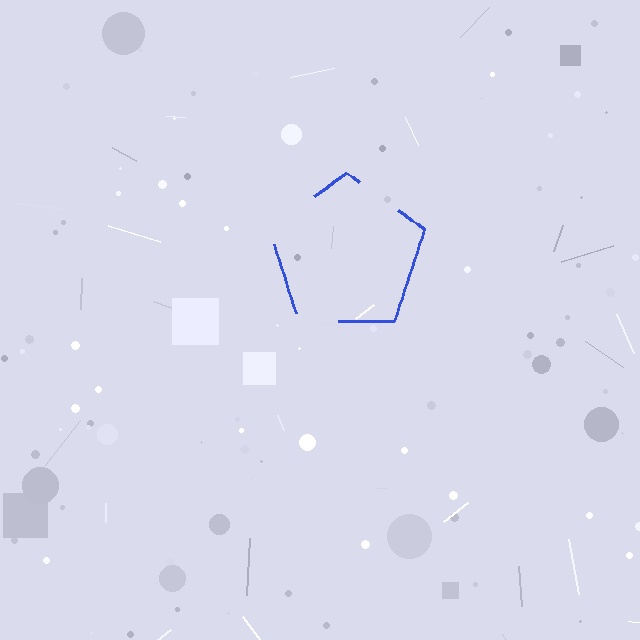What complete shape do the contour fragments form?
The contour fragments form a pentagon.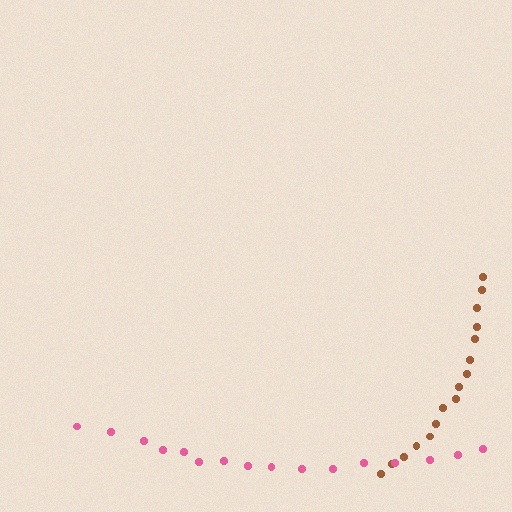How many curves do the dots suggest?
There are 2 distinct paths.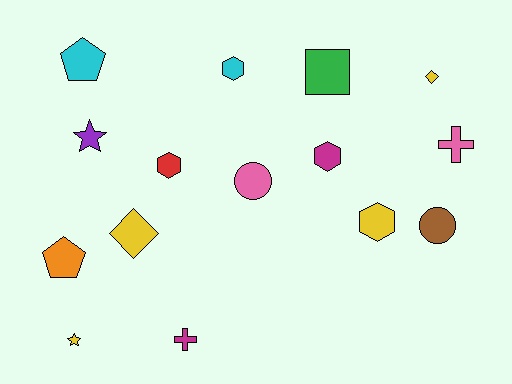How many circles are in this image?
There are 2 circles.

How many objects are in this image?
There are 15 objects.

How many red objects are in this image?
There is 1 red object.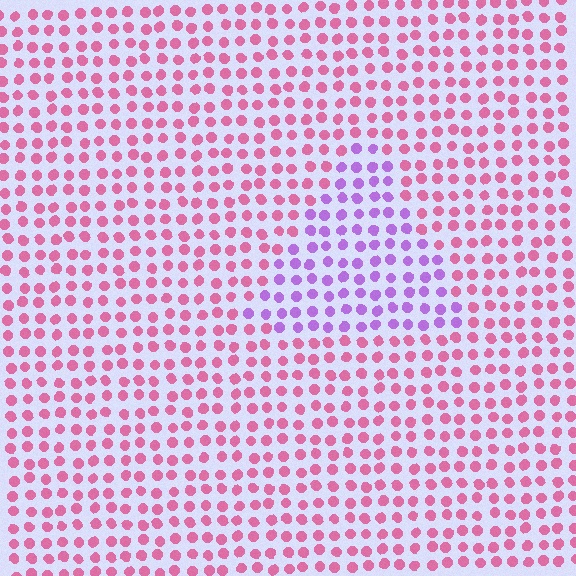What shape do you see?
I see a triangle.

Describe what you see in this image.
The image is filled with small pink elements in a uniform arrangement. A triangle-shaped region is visible where the elements are tinted to a slightly different hue, forming a subtle color boundary.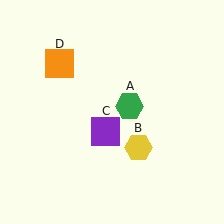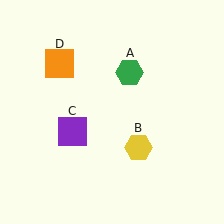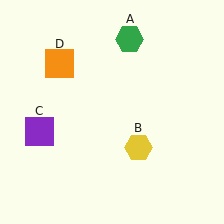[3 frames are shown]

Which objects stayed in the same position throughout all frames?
Yellow hexagon (object B) and orange square (object D) remained stationary.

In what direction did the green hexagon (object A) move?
The green hexagon (object A) moved up.